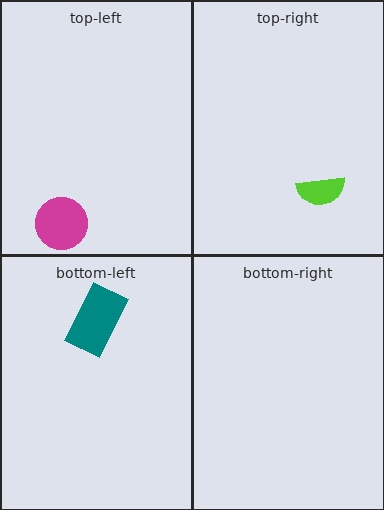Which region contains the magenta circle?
The top-left region.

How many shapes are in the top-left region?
1.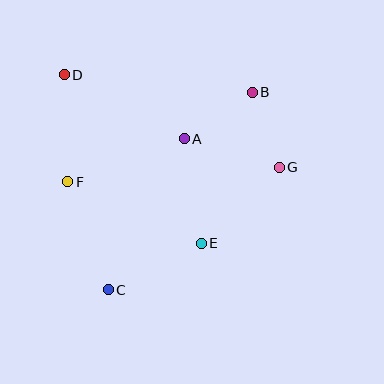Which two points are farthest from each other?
Points B and C are farthest from each other.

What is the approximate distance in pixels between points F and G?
The distance between F and G is approximately 212 pixels.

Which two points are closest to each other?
Points B and G are closest to each other.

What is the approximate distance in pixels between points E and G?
The distance between E and G is approximately 109 pixels.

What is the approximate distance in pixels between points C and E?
The distance between C and E is approximately 104 pixels.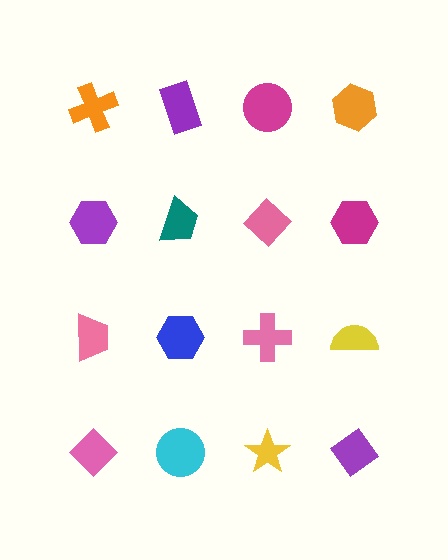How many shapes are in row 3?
4 shapes.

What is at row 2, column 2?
A teal trapezoid.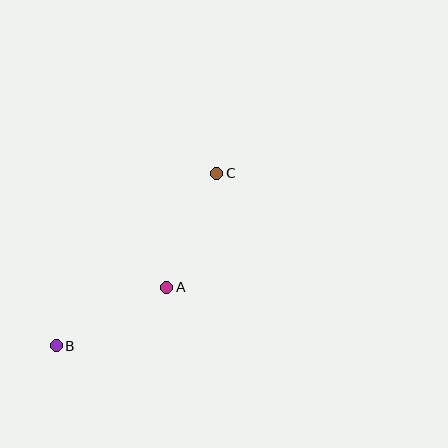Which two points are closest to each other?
Points A and C are closest to each other.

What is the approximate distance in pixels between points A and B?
The distance between A and B is approximately 125 pixels.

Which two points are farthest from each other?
Points B and C are farthest from each other.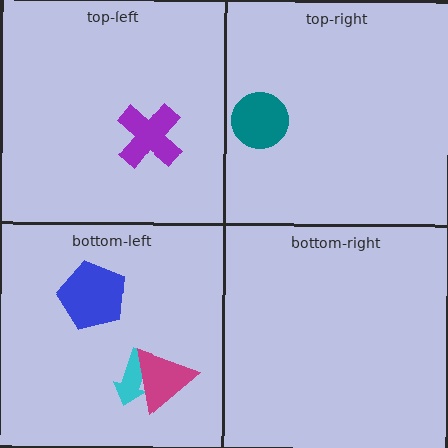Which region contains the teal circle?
The top-right region.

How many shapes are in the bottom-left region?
3.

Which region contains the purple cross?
The top-left region.